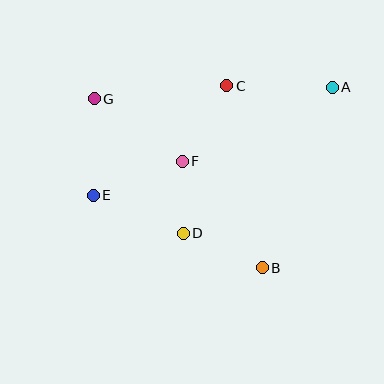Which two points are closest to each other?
Points D and F are closest to each other.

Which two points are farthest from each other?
Points A and E are farthest from each other.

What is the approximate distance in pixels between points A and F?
The distance between A and F is approximately 167 pixels.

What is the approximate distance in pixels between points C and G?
The distance between C and G is approximately 133 pixels.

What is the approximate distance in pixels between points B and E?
The distance between B and E is approximately 184 pixels.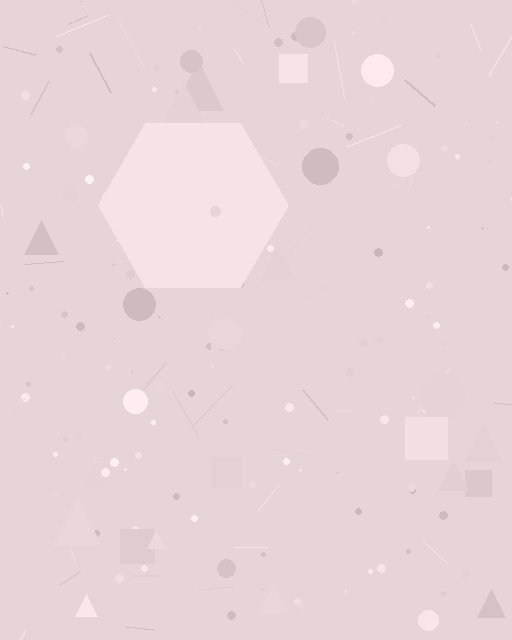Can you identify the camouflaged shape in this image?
The camouflaged shape is a hexagon.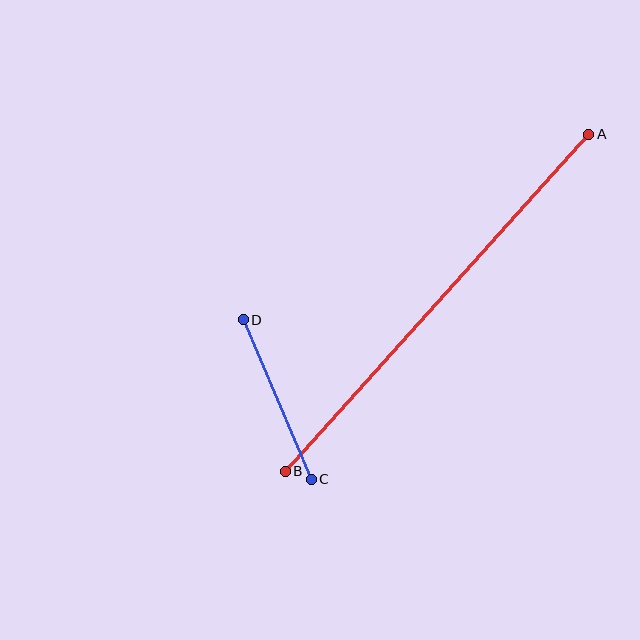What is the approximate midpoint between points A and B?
The midpoint is at approximately (437, 303) pixels.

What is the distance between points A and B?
The distance is approximately 454 pixels.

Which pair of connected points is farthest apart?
Points A and B are farthest apart.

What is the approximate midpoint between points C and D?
The midpoint is at approximately (277, 400) pixels.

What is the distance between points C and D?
The distance is approximately 173 pixels.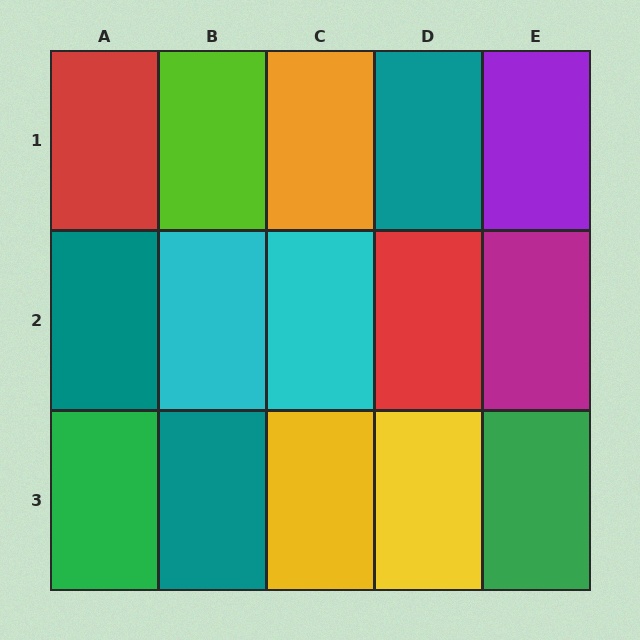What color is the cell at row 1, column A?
Red.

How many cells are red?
2 cells are red.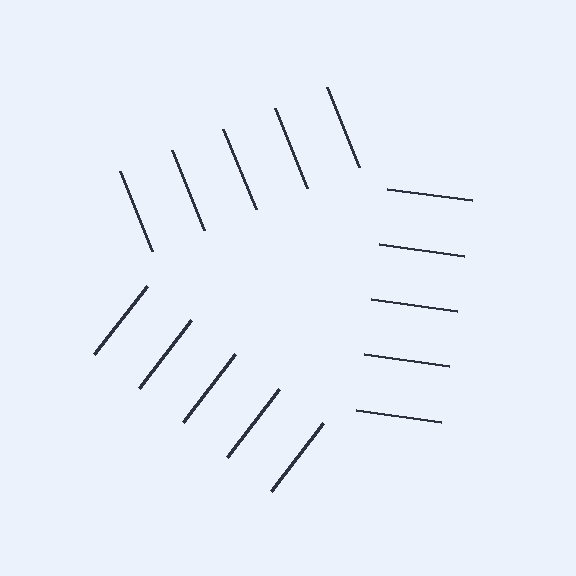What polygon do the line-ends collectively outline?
An illusory triangle — the line segments terminate on its edges but no continuous stroke is drawn.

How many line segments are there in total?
15 — 5 along each of the 3 edges.